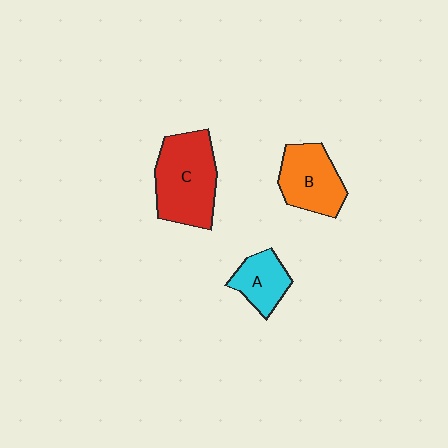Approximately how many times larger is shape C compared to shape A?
Approximately 2.0 times.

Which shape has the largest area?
Shape C (red).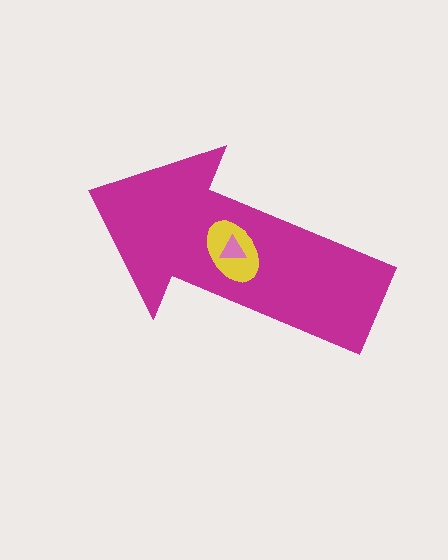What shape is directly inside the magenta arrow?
The yellow ellipse.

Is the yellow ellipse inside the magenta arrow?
Yes.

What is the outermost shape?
The magenta arrow.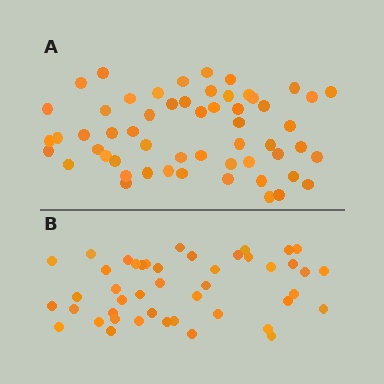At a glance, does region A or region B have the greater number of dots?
Region A (the top region) has more dots.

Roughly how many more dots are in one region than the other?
Region A has roughly 12 or so more dots than region B.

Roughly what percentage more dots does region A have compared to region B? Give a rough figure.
About 25% more.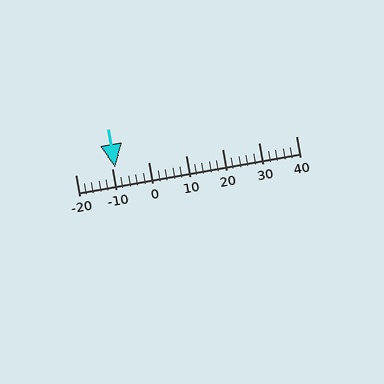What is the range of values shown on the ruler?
The ruler shows values from -20 to 40.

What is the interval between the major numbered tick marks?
The major tick marks are spaced 10 units apart.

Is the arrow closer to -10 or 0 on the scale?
The arrow is closer to -10.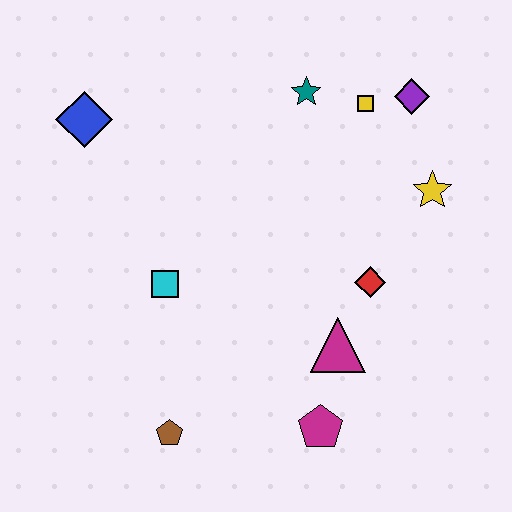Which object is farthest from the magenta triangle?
The blue diamond is farthest from the magenta triangle.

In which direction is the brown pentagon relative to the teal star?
The brown pentagon is below the teal star.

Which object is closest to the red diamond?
The magenta triangle is closest to the red diamond.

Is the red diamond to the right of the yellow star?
No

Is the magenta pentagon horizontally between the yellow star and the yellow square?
No